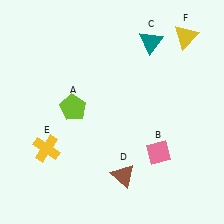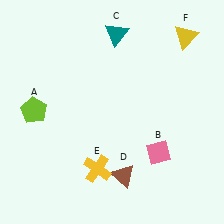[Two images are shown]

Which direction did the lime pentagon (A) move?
The lime pentagon (A) moved left.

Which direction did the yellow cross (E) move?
The yellow cross (E) moved right.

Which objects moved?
The objects that moved are: the lime pentagon (A), the teal triangle (C), the yellow cross (E).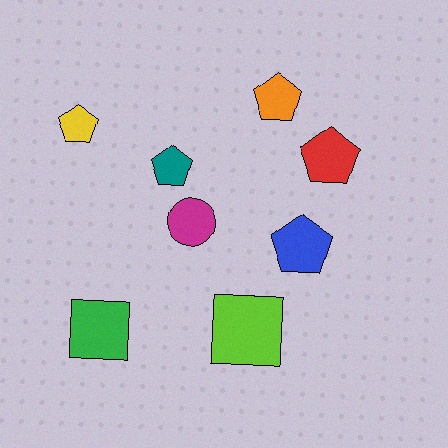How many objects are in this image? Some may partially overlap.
There are 8 objects.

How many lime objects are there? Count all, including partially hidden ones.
There is 1 lime object.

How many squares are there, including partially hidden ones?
There are 2 squares.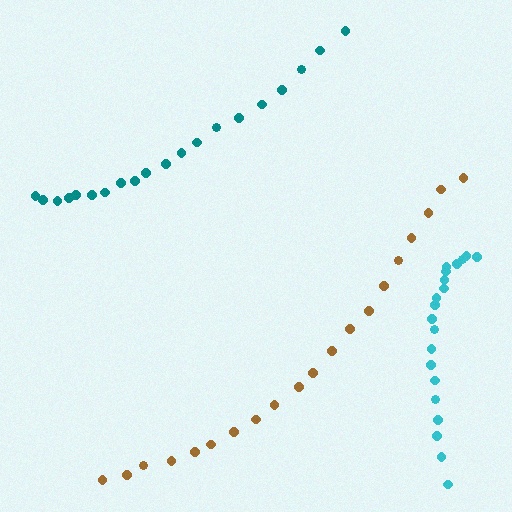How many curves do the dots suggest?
There are 3 distinct paths.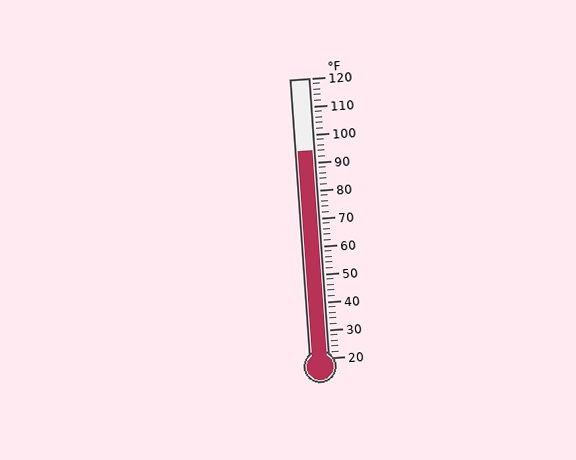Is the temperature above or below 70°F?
The temperature is above 70°F.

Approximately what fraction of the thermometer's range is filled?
The thermometer is filled to approximately 75% of its range.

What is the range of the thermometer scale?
The thermometer scale ranges from 20°F to 120°F.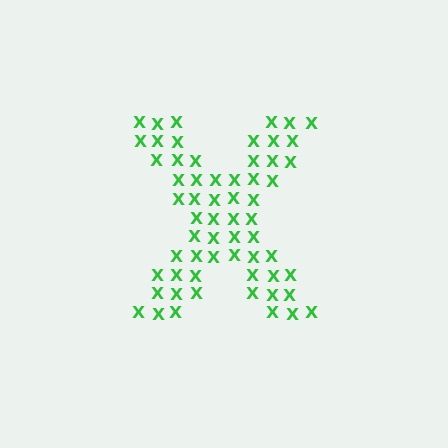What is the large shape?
The large shape is the letter X.